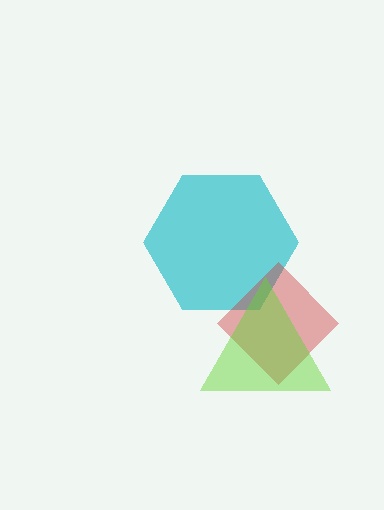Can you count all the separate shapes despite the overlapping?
Yes, there are 3 separate shapes.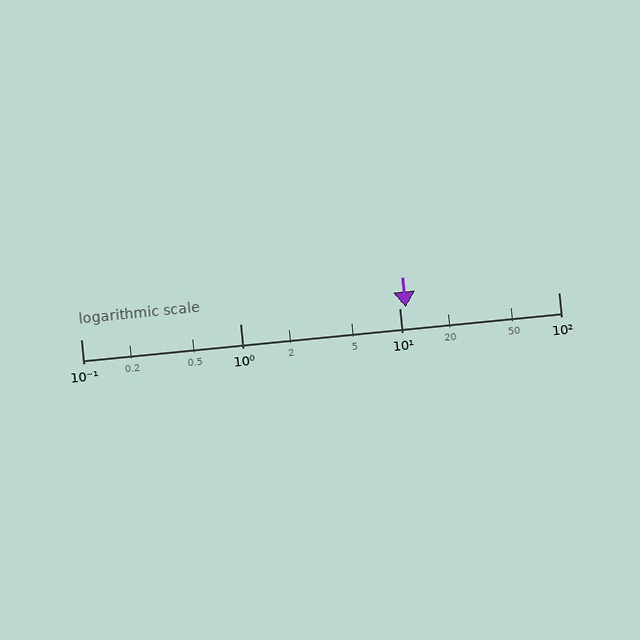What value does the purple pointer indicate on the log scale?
The pointer indicates approximately 11.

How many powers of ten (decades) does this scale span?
The scale spans 3 decades, from 0.1 to 100.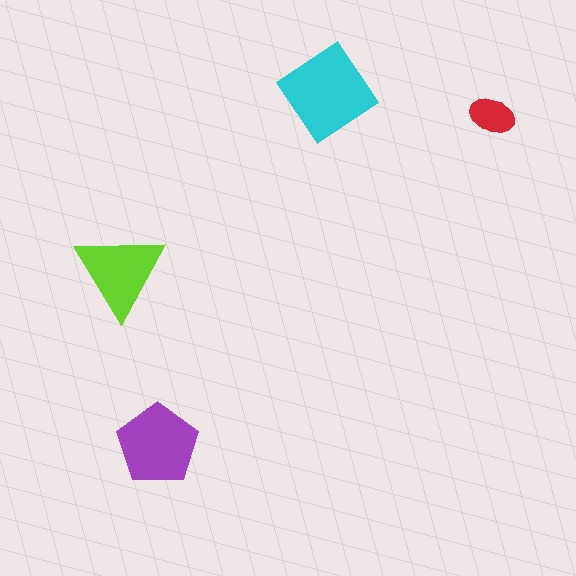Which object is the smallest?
The red ellipse.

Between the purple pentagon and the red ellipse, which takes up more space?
The purple pentagon.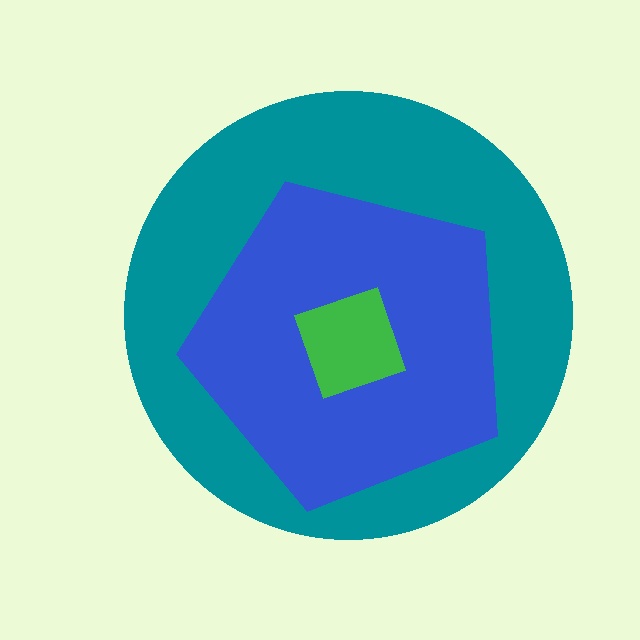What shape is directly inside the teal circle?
The blue pentagon.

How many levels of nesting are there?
3.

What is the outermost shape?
The teal circle.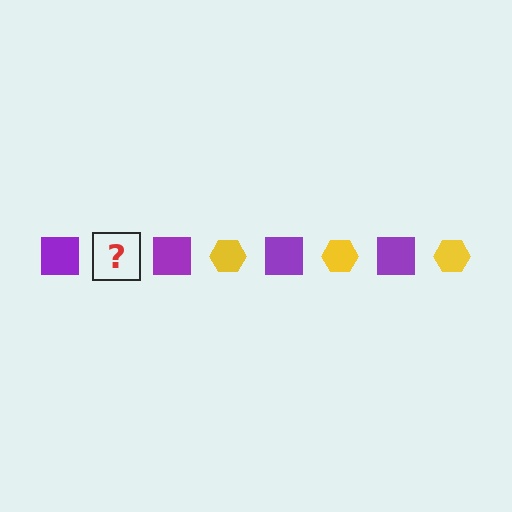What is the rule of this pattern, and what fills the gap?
The rule is that the pattern alternates between purple square and yellow hexagon. The gap should be filled with a yellow hexagon.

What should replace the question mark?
The question mark should be replaced with a yellow hexagon.